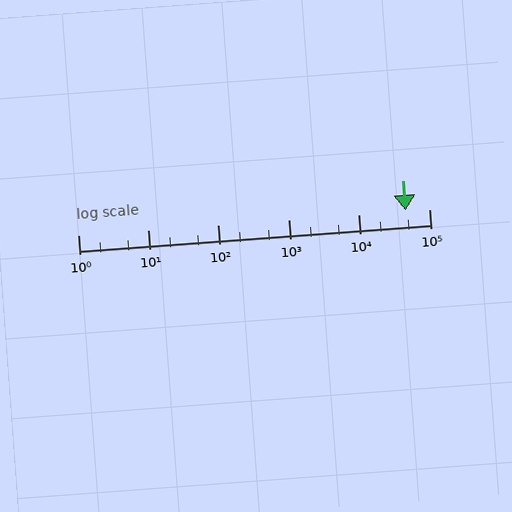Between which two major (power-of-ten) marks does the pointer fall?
The pointer is between 10000 and 100000.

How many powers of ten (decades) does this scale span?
The scale spans 5 decades, from 1 to 100000.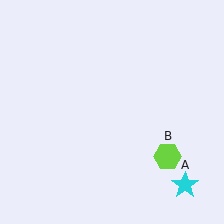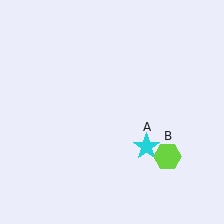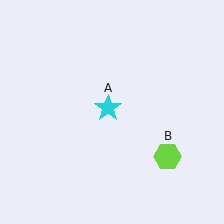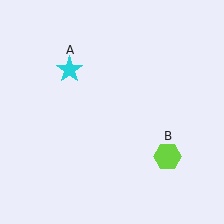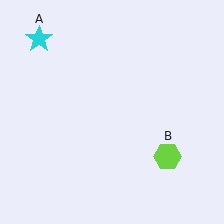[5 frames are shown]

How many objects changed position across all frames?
1 object changed position: cyan star (object A).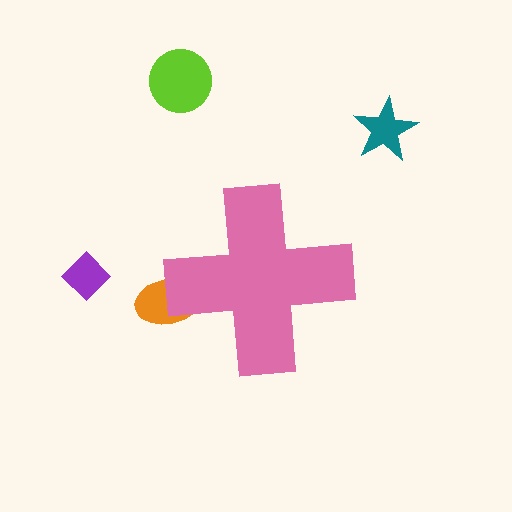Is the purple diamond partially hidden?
No, the purple diamond is fully visible.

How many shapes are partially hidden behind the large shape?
1 shape is partially hidden.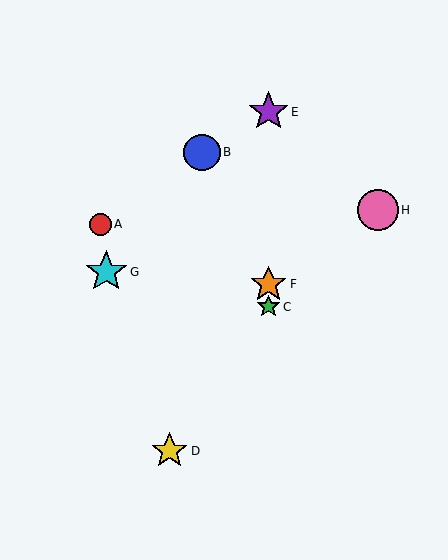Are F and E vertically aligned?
Yes, both are at x≈269.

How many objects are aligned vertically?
3 objects (C, E, F) are aligned vertically.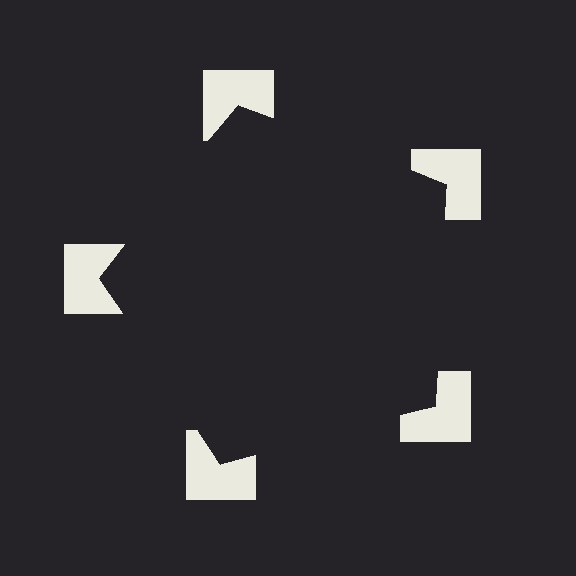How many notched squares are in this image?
There are 5 — one at each vertex of the illusory pentagon.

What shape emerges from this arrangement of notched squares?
An illusory pentagon — its edges are inferred from the aligned wedge cuts in the notched squares, not physically drawn.